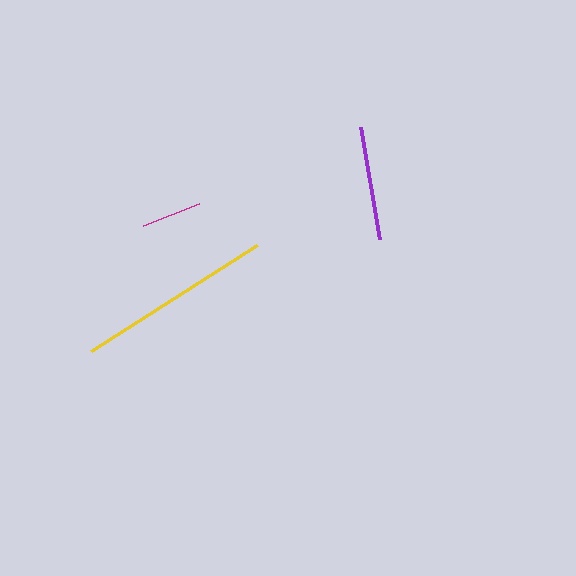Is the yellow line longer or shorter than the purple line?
The yellow line is longer than the purple line.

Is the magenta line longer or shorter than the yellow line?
The yellow line is longer than the magenta line.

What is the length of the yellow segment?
The yellow segment is approximately 197 pixels long.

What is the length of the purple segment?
The purple segment is approximately 113 pixels long.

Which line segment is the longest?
The yellow line is the longest at approximately 197 pixels.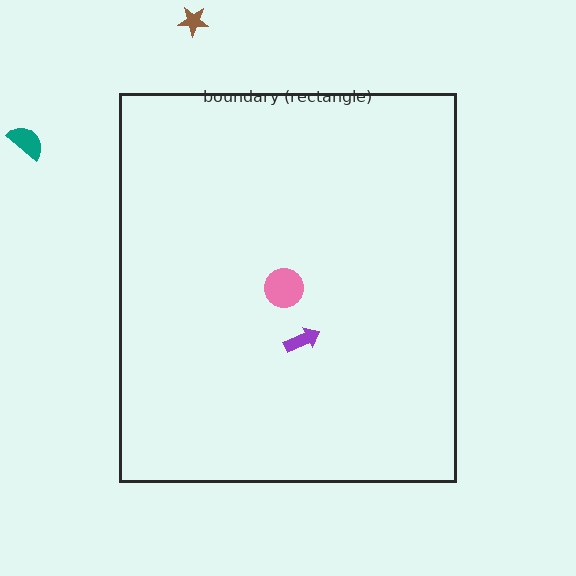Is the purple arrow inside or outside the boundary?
Inside.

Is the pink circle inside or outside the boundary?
Inside.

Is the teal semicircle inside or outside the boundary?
Outside.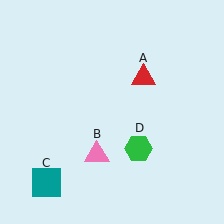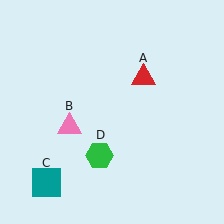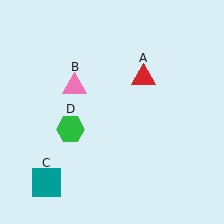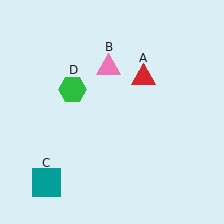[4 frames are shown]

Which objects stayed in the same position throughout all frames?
Red triangle (object A) and teal square (object C) remained stationary.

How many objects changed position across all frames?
2 objects changed position: pink triangle (object B), green hexagon (object D).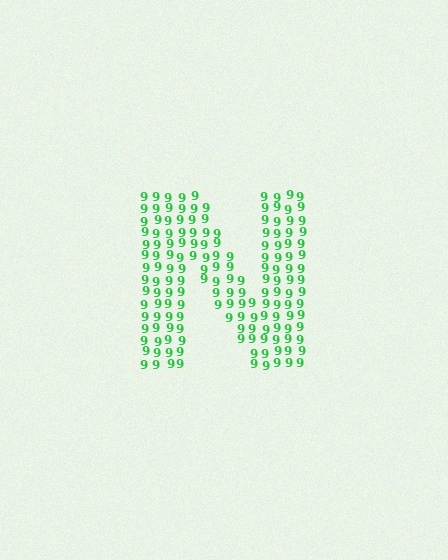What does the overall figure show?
The overall figure shows the letter N.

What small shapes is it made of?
It is made of small digit 9's.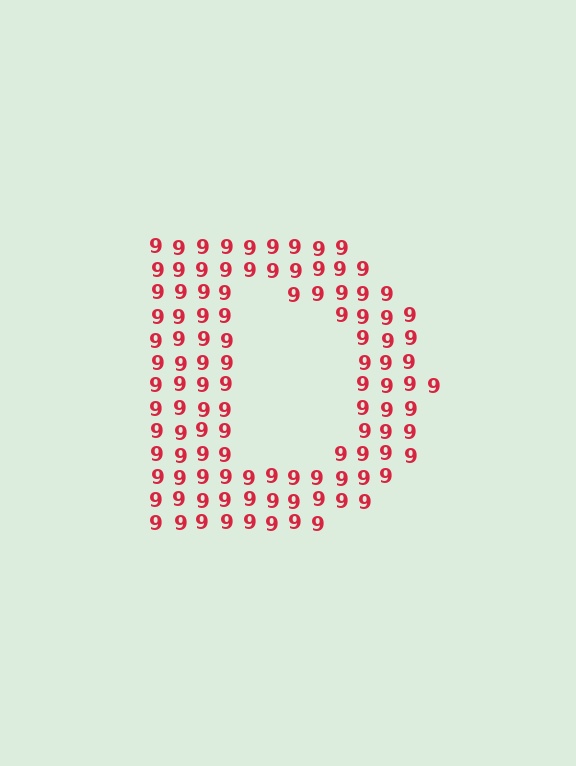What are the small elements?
The small elements are digit 9's.